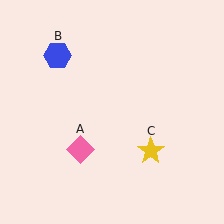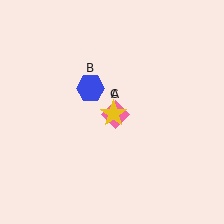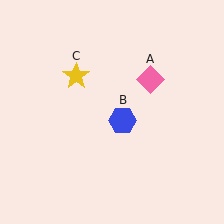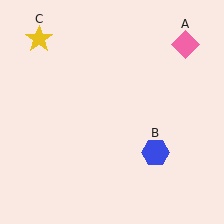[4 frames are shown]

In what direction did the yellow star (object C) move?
The yellow star (object C) moved up and to the left.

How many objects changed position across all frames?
3 objects changed position: pink diamond (object A), blue hexagon (object B), yellow star (object C).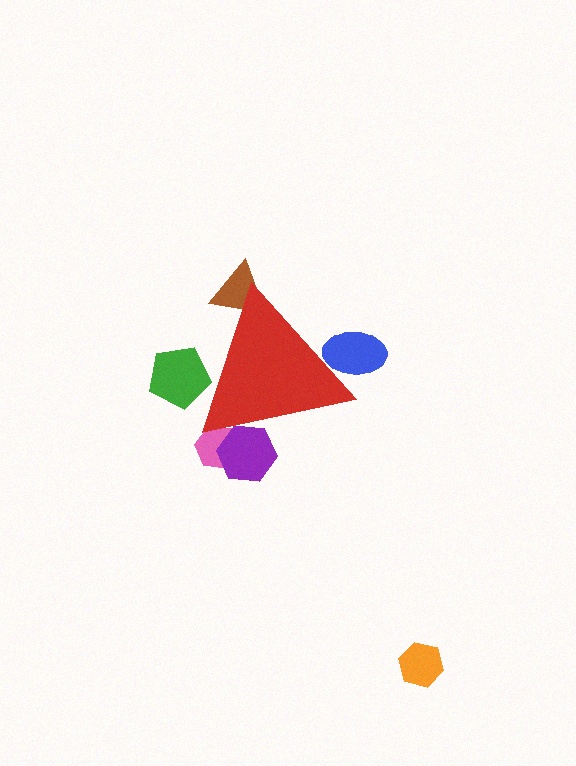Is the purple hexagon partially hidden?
Yes, the purple hexagon is partially hidden behind the red triangle.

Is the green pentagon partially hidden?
Yes, the green pentagon is partially hidden behind the red triangle.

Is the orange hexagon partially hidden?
No, the orange hexagon is fully visible.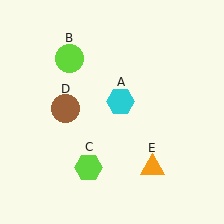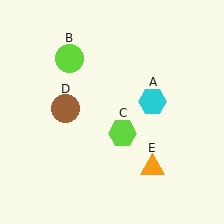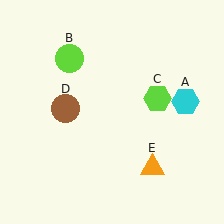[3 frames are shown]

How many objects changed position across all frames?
2 objects changed position: cyan hexagon (object A), lime hexagon (object C).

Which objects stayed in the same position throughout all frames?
Lime circle (object B) and brown circle (object D) and orange triangle (object E) remained stationary.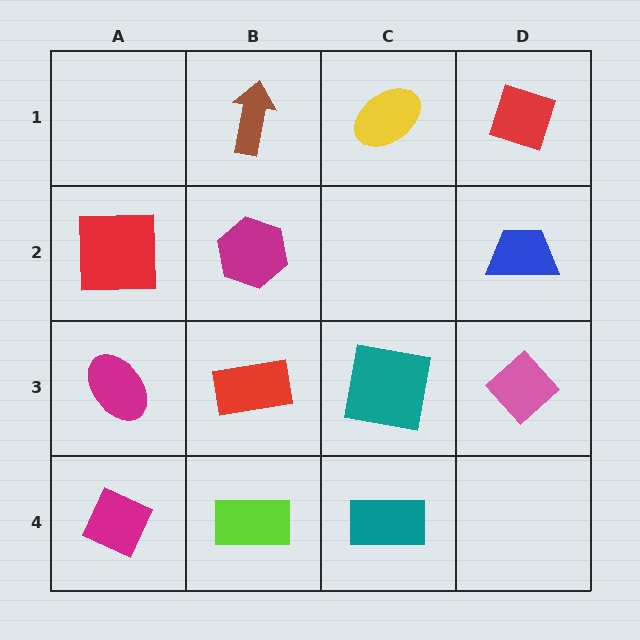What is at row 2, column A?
A red square.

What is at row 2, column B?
A magenta hexagon.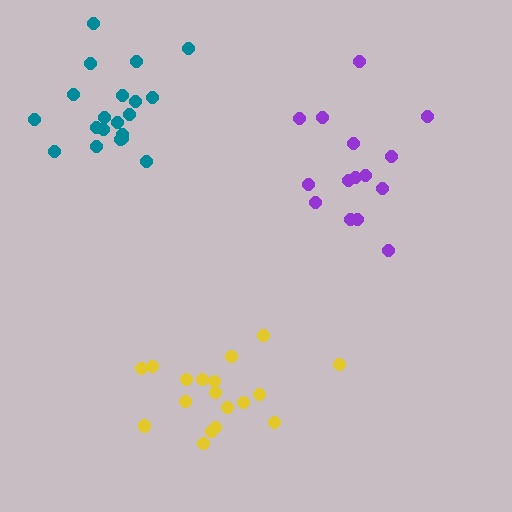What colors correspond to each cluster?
The clusters are colored: purple, yellow, teal.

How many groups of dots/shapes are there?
There are 3 groups.